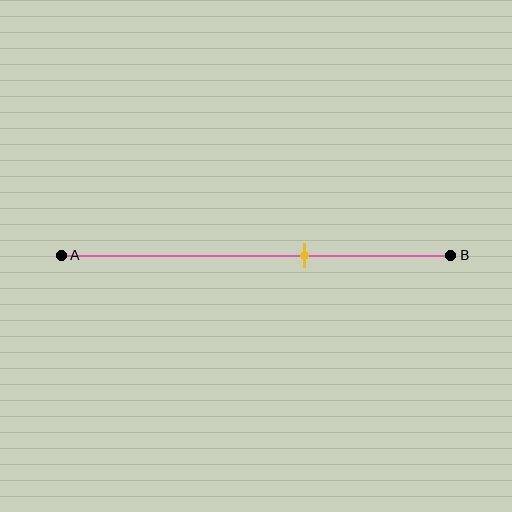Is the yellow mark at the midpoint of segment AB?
No, the mark is at about 65% from A, not at the 50% midpoint.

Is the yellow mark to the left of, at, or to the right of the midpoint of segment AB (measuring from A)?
The yellow mark is to the right of the midpoint of segment AB.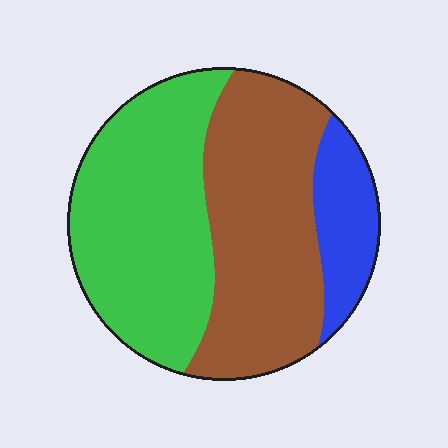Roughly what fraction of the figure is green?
Green takes up between a third and a half of the figure.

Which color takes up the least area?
Blue, at roughly 15%.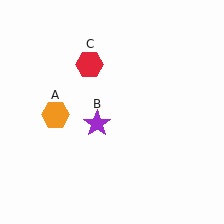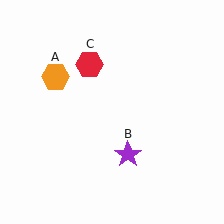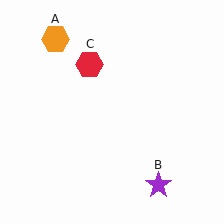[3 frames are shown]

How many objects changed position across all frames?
2 objects changed position: orange hexagon (object A), purple star (object B).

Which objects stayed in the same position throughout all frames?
Red hexagon (object C) remained stationary.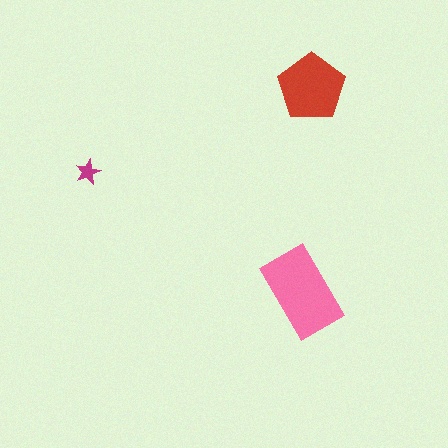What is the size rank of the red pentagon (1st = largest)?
2nd.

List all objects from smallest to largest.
The magenta star, the red pentagon, the pink rectangle.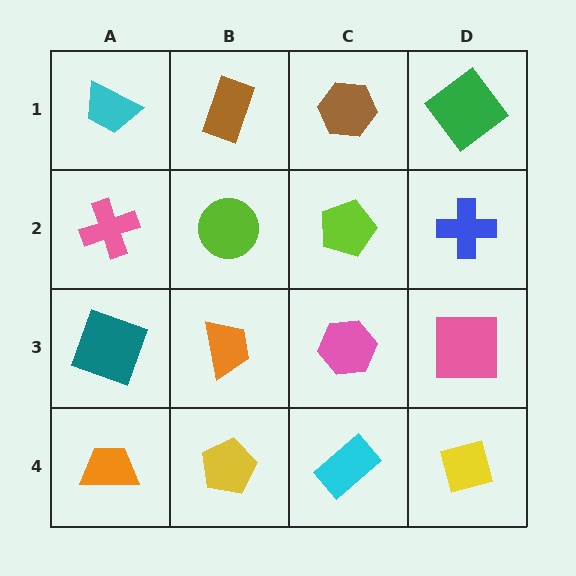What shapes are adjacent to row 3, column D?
A blue cross (row 2, column D), a yellow square (row 4, column D), a pink hexagon (row 3, column C).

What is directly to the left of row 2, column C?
A lime circle.